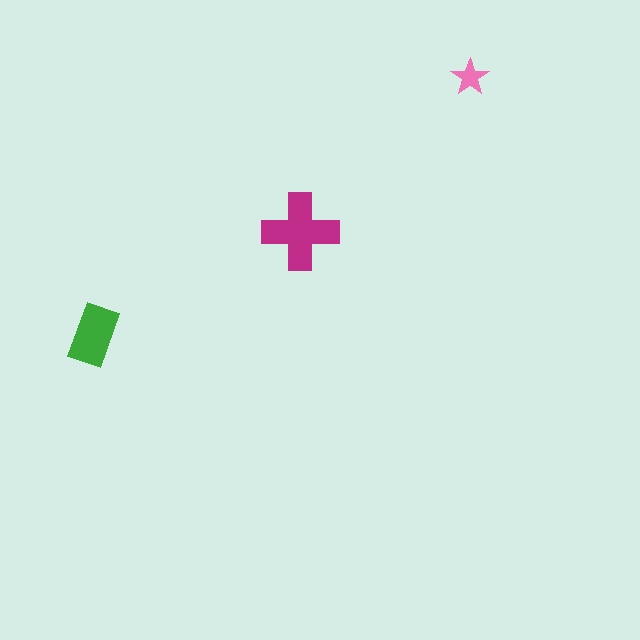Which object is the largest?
The magenta cross.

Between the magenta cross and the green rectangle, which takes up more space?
The magenta cross.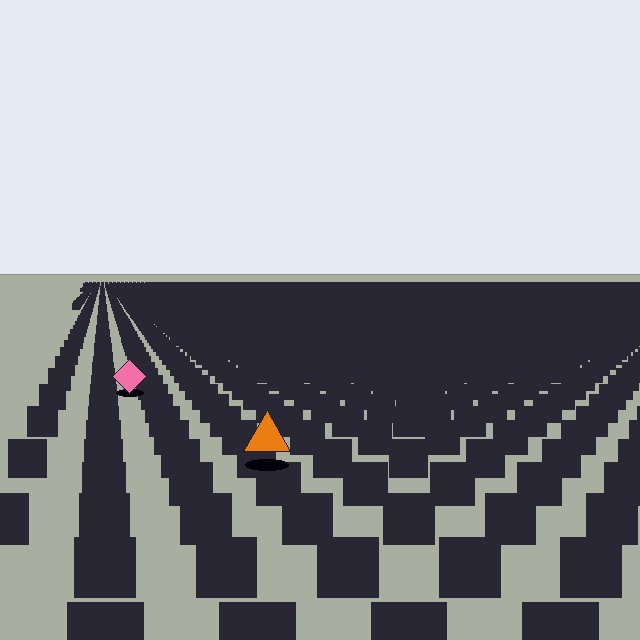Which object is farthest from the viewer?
The pink diamond is farthest from the viewer. It appears smaller and the ground texture around it is denser.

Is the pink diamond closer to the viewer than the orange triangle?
No. The orange triangle is closer — you can tell from the texture gradient: the ground texture is coarser near it.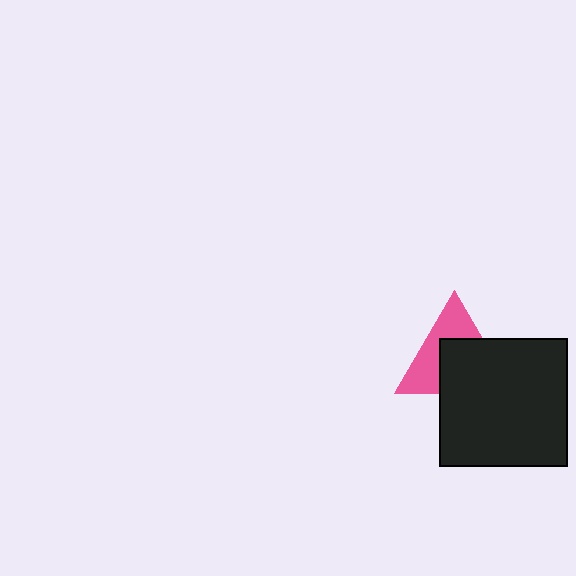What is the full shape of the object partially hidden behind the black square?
The partially hidden object is a pink triangle.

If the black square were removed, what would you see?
You would see the complete pink triangle.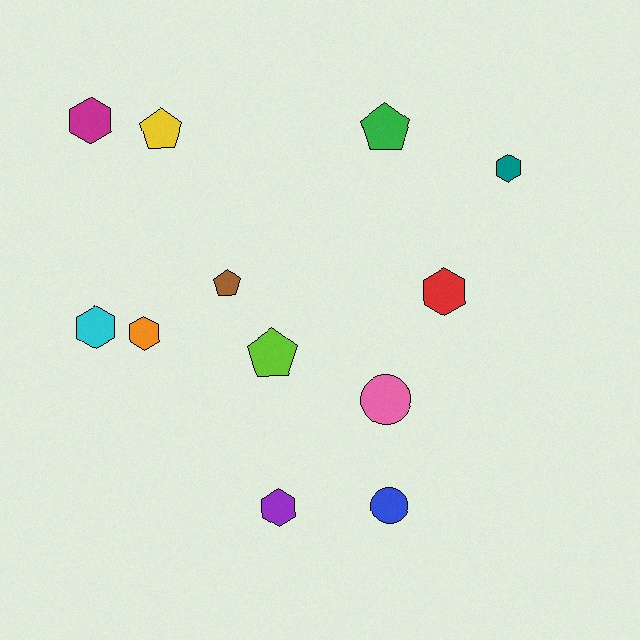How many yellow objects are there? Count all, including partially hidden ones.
There is 1 yellow object.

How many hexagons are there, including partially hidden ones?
There are 6 hexagons.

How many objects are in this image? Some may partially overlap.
There are 12 objects.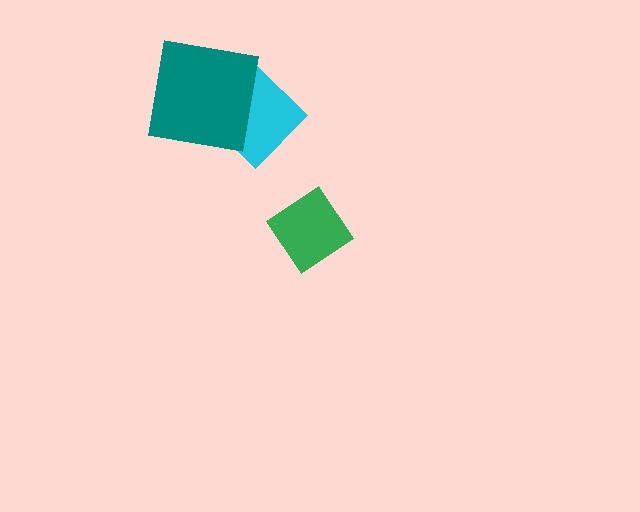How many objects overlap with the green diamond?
0 objects overlap with the green diamond.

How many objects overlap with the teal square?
1 object overlaps with the teal square.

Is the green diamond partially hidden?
No, no other shape covers it.